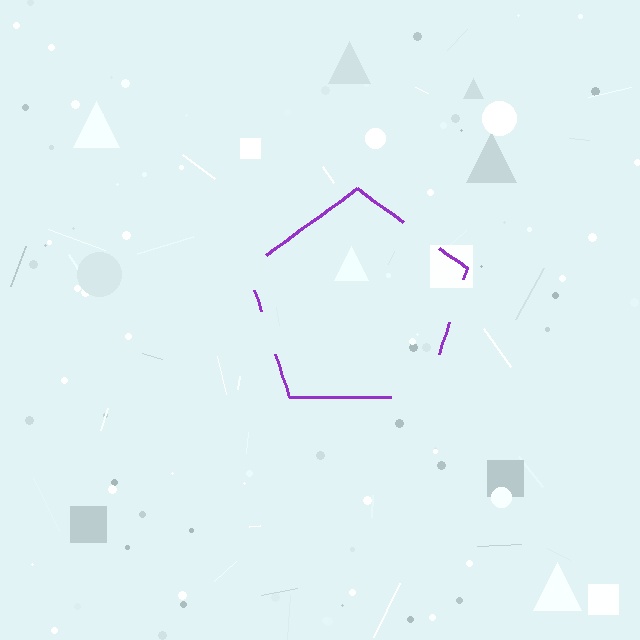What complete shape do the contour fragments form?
The contour fragments form a pentagon.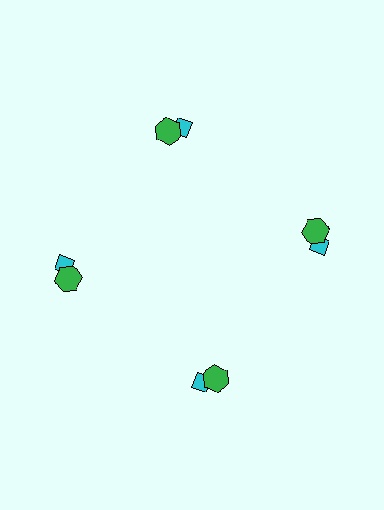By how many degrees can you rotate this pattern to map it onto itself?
The pattern maps onto itself every 90 degrees of rotation.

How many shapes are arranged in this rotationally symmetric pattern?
There are 8 shapes, arranged in 4 groups of 2.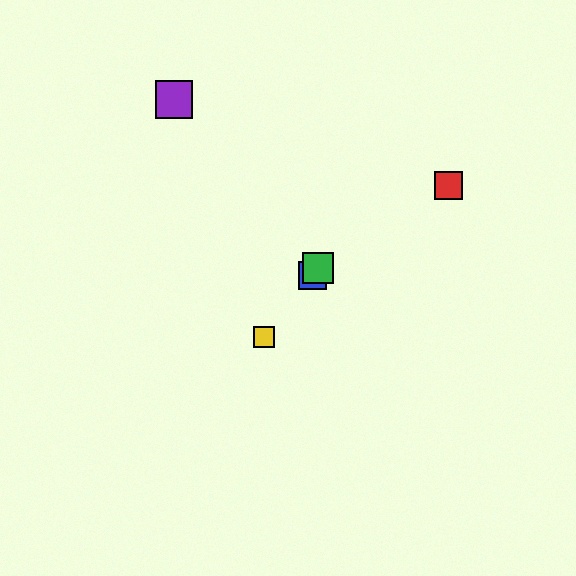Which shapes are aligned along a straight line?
The blue square, the green square, the yellow square are aligned along a straight line.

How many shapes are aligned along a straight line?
3 shapes (the blue square, the green square, the yellow square) are aligned along a straight line.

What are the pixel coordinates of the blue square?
The blue square is at (312, 275).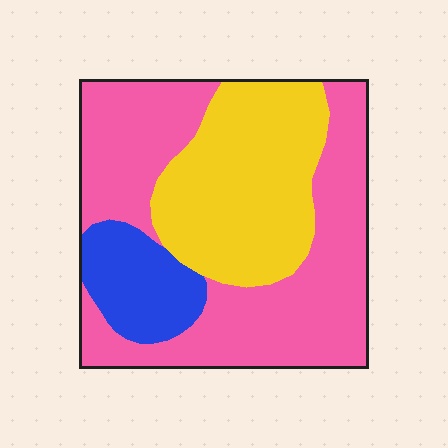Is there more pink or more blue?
Pink.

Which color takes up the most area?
Pink, at roughly 55%.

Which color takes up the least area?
Blue, at roughly 15%.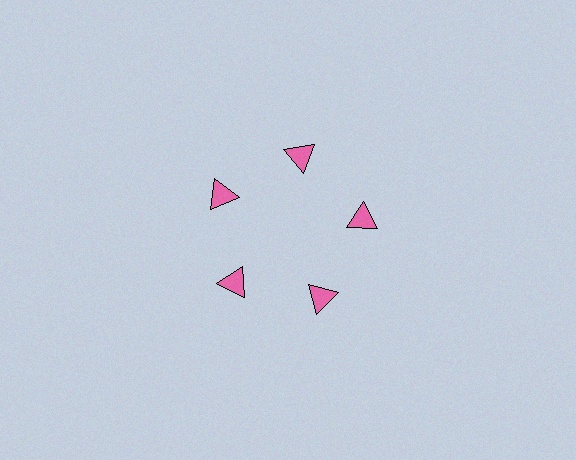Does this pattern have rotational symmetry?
Yes, this pattern has 5-fold rotational symmetry. It looks the same after rotating 72 degrees around the center.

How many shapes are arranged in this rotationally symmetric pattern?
There are 5 shapes, arranged in 5 groups of 1.